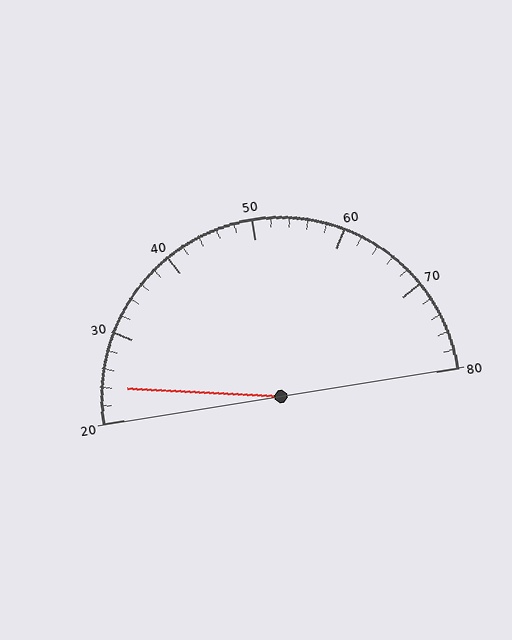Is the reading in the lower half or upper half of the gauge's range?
The reading is in the lower half of the range (20 to 80).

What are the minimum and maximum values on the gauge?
The gauge ranges from 20 to 80.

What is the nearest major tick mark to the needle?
The nearest major tick mark is 20.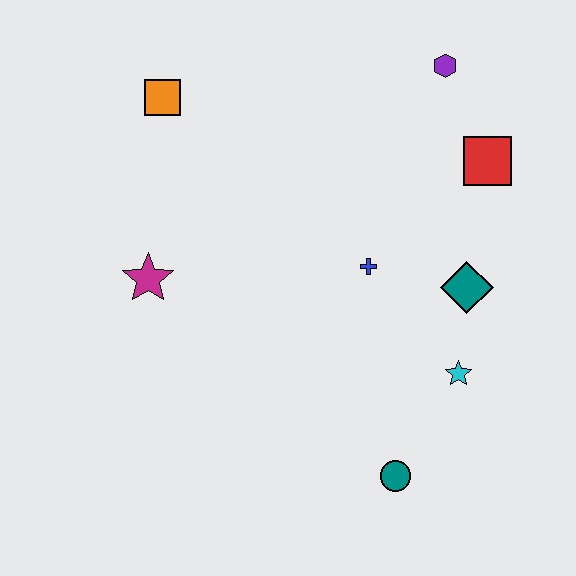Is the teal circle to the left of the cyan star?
Yes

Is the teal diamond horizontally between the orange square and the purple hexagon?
No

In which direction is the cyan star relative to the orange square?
The cyan star is to the right of the orange square.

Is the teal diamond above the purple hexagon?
No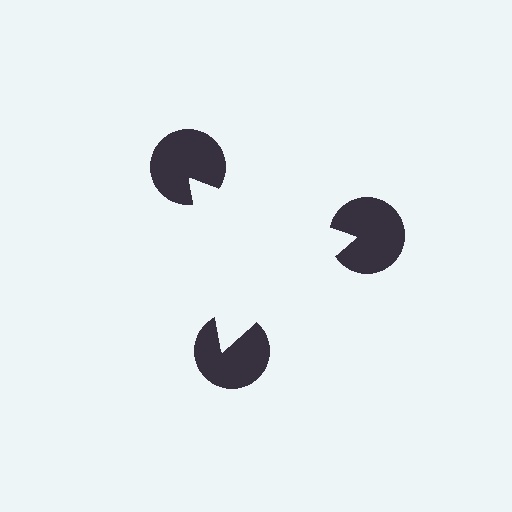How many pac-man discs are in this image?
There are 3 — one at each vertex of the illusory triangle.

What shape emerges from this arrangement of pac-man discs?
An illusory triangle — its edges are inferred from the aligned wedge cuts in the pac-man discs, not physically drawn.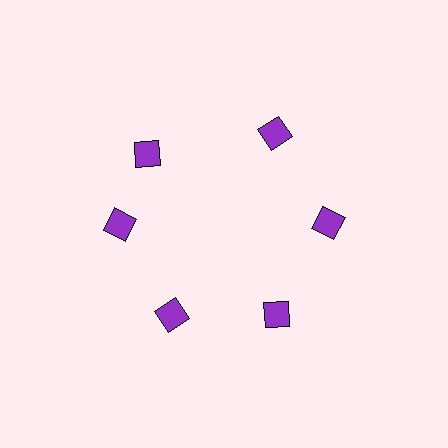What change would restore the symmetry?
The symmetry would be restored by rotating it back into even spacing with its neighbors so that all 6 diamonds sit at equal angles and equal distance from the center.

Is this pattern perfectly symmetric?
No. The 6 purple diamonds are arranged in a ring, but one element near the 11 o'clock position is rotated out of alignment along the ring, breaking the 6-fold rotational symmetry.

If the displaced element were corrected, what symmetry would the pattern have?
It would have 6-fold rotational symmetry — the pattern would map onto itself every 60 degrees.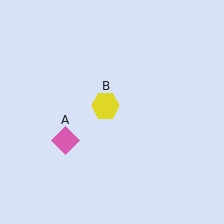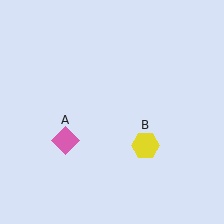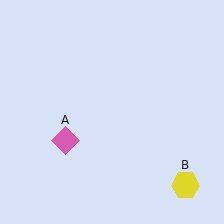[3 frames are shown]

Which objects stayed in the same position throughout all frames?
Pink diamond (object A) remained stationary.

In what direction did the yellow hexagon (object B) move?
The yellow hexagon (object B) moved down and to the right.